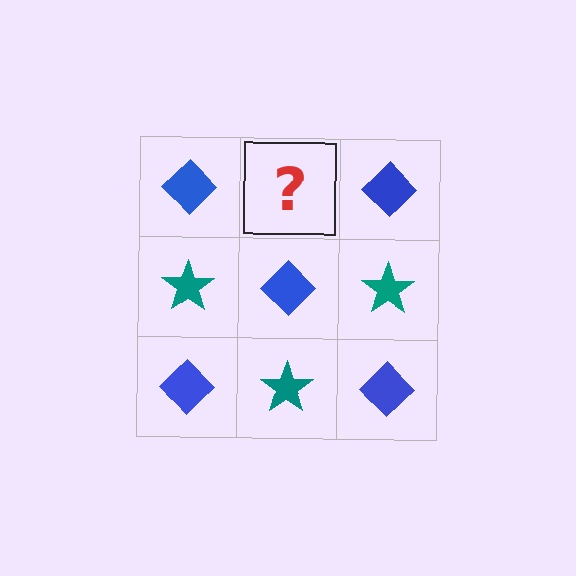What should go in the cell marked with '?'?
The missing cell should contain a teal star.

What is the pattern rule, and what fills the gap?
The rule is that it alternates blue diamond and teal star in a checkerboard pattern. The gap should be filled with a teal star.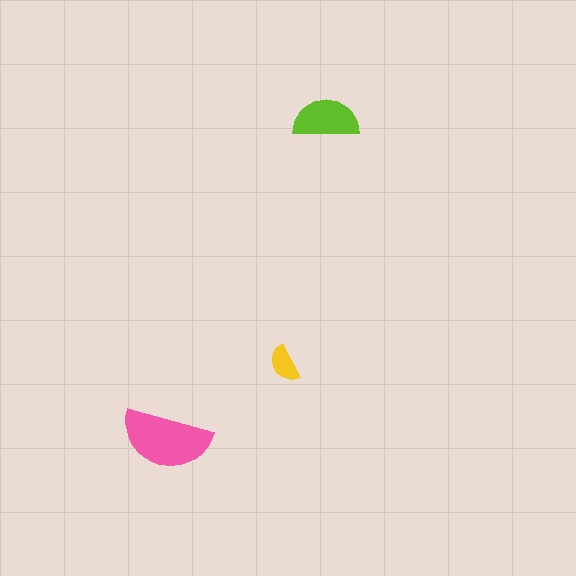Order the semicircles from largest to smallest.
the pink one, the lime one, the yellow one.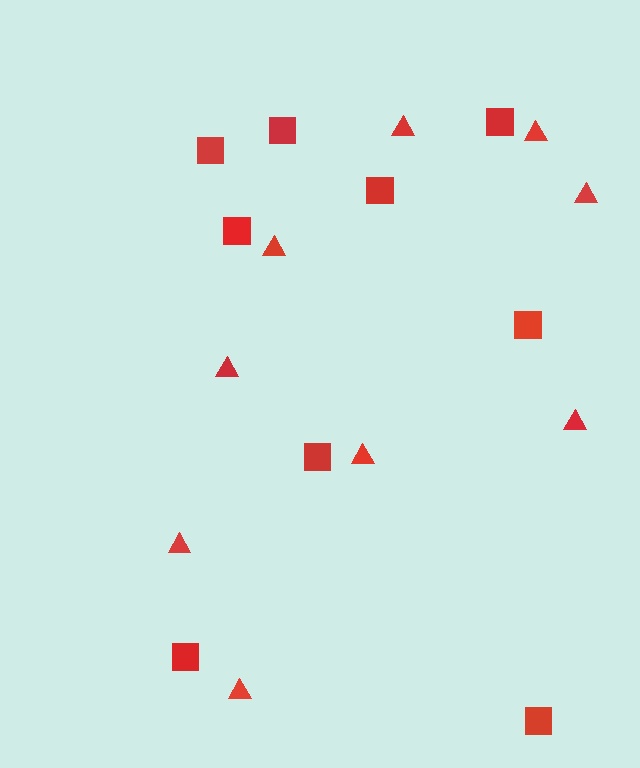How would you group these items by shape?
There are 2 groups: one group of triangles (9) and one group of squares (9).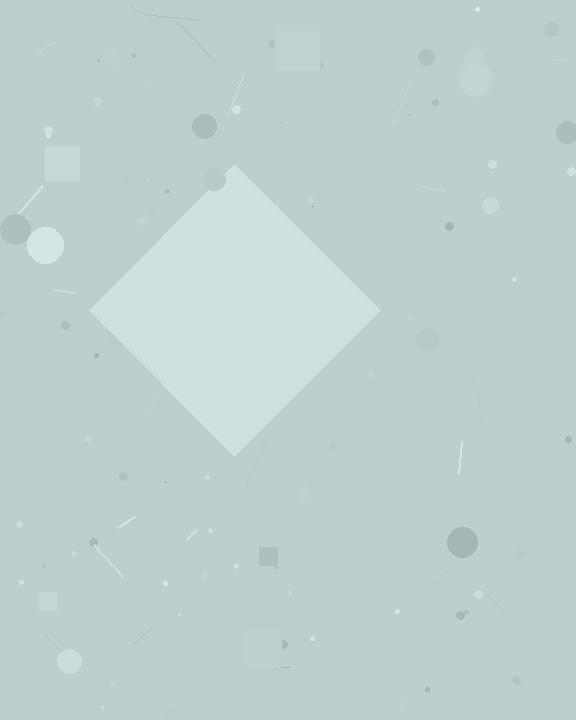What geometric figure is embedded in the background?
A diamond is embedded in the background.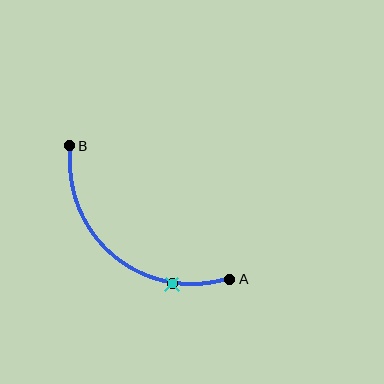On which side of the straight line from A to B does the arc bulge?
The arc bulges below and to the left of the straight line connecting A and B.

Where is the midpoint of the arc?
The arc midpoint is the point on the curve farthest from the straight line joining A and B. It sits below and to the left of that line.